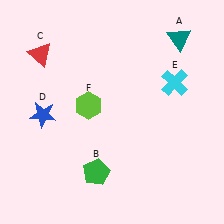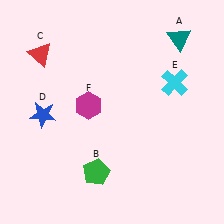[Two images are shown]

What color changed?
The hexagon (F) changed from lime in Image 1 to magenta in Image 2.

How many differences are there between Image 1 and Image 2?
There is 1 difference between the two images.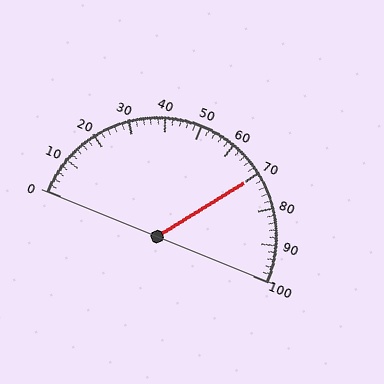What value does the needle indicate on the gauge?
The needle indicates approximately 70.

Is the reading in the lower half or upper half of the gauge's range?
The reading is in the upper half of the range (0 to 100).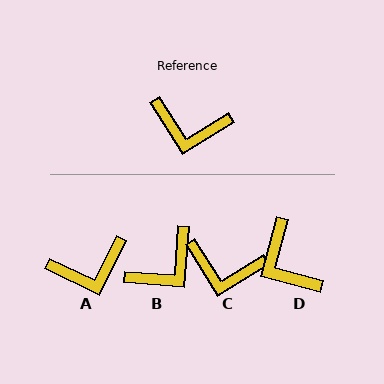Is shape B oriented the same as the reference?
No, it is off by about 53 degrees.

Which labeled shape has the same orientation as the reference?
C.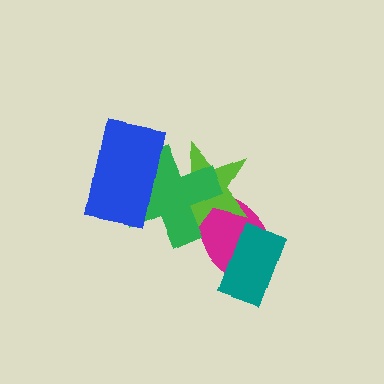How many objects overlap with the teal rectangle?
1 object overlaps with the teal rectangle.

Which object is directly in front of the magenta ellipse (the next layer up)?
The lime star is directly in front of the magenta ellipse.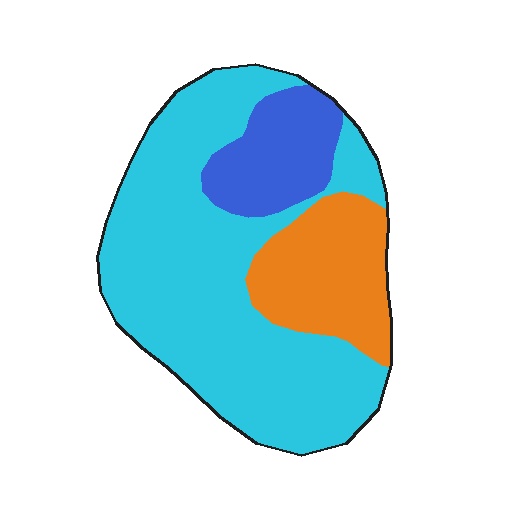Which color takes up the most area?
Cyan, at roughly 65%.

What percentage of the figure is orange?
Orange covers about 20% of the figure.